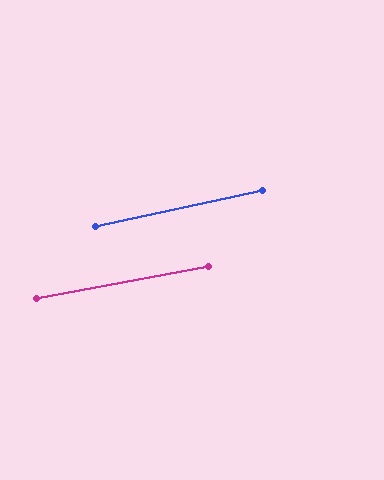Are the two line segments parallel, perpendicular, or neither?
Parallel — their directions differ by only 2.0°.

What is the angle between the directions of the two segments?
Approximately 2 degrees.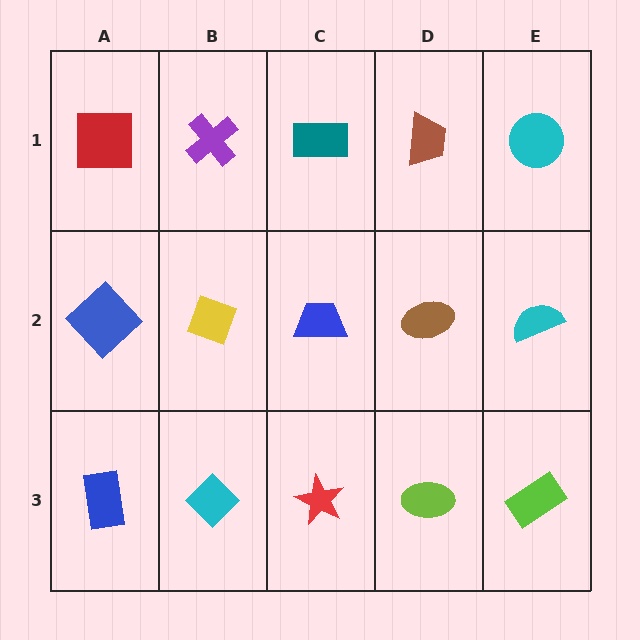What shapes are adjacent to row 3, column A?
A blue diamond (row 2, column A), a cyan diamond (row 3, column B).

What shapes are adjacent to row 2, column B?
A purple cross (row 1, column B), a cyan diamond (row 3, column B), a blue diamond (row 2, column A), a blue trapezoid (row 2, column C).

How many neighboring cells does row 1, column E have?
2.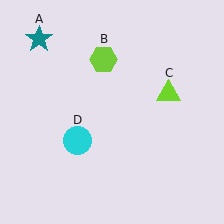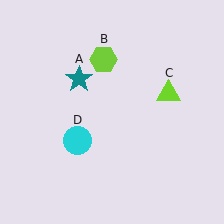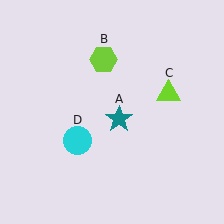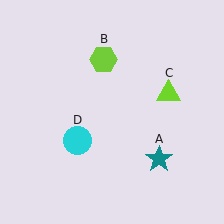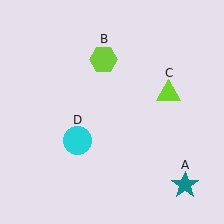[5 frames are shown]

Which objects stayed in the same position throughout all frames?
Lime hexagon (object B) and lime triangle (object C) and cyan circle (object D) remained stationary.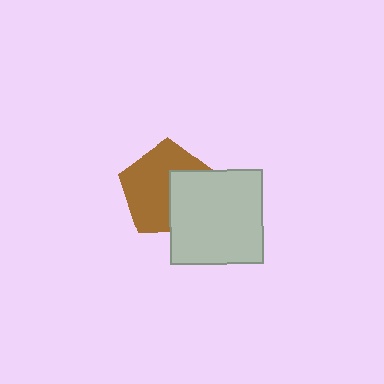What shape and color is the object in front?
The object in front is a light gray square.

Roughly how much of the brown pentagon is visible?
About half of it is visible (roughly 62%).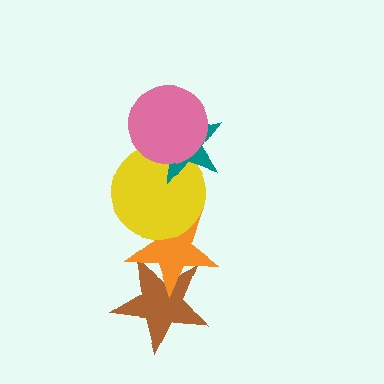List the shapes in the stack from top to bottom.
From top to bottom: the pink circle, the teal star, the yellow circle, the orange star, the brown star.